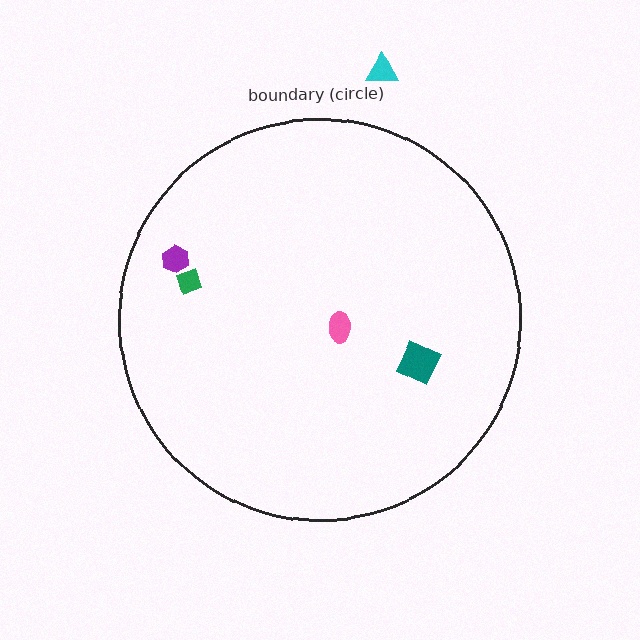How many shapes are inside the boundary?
4 inside, 1 outside.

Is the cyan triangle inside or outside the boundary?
Outside.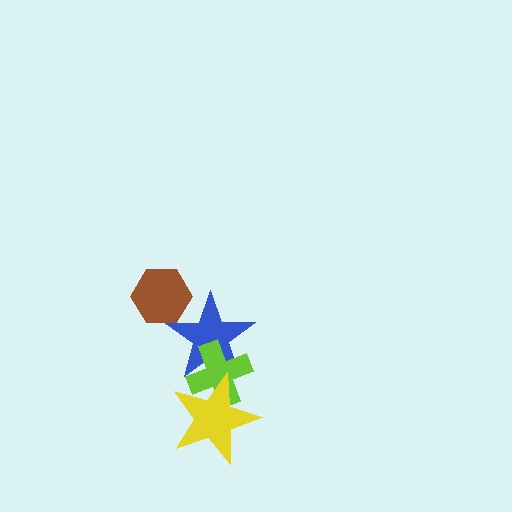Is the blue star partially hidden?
Yes, it is partially covered by another shape.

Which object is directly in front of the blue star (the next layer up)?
The lime cross is directly in front of the blue star.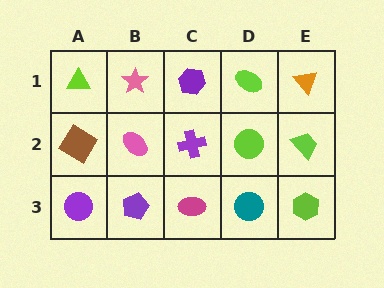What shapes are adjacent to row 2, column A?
A lime triangle (row 1, column A), a purple circle (row 3, column A), a pink ellipse (row 2, column B).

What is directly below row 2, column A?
A purple circle.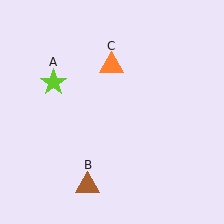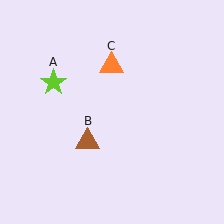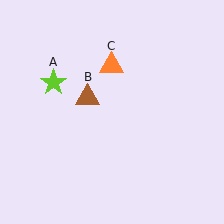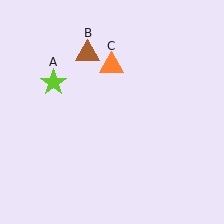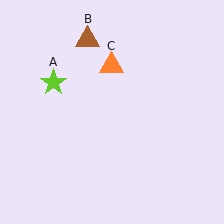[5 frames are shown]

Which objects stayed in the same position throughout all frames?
Lime star (object A) and orange triangle (object C) remained stationary.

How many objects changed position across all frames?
1 object changed position: brown triangle (object B).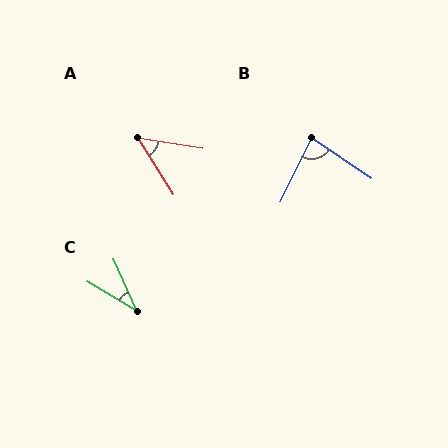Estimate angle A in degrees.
Approximately 49 degrees.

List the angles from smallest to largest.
C (36°), A (49°), B (82°).